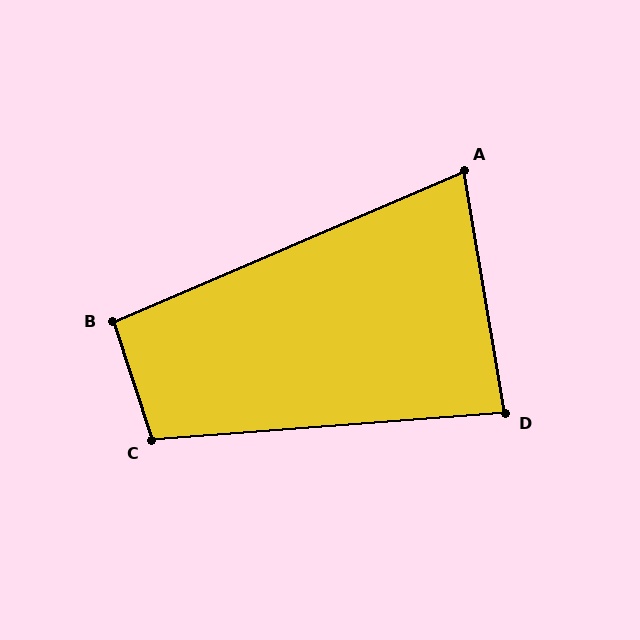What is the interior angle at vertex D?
Approximately 85 degrees (acute).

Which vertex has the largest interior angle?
C, at approximately 104 degrees.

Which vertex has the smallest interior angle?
A, at approximately 76 degrees.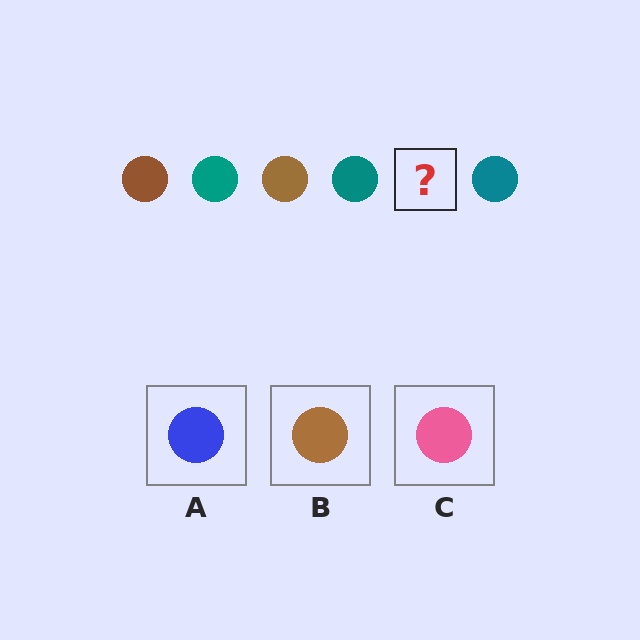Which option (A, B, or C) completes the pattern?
B.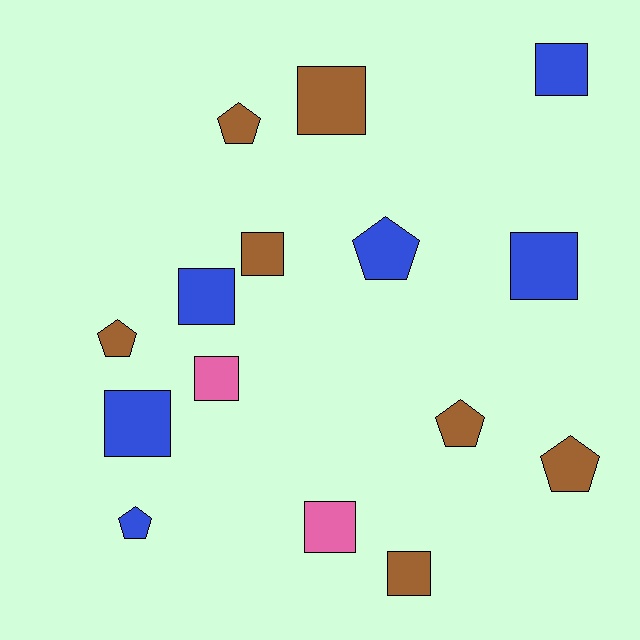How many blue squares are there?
There are 4 blue squares.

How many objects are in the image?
There are 15 objects.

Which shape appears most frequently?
Square, with 9 objects.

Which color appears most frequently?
Brown, with 7 objects.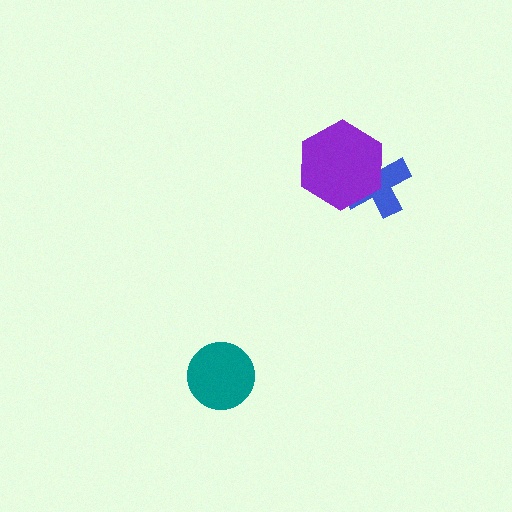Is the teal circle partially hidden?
No, no other shape covers it.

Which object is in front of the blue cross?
The purple hexagon is in front of the blue cross.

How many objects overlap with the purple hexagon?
1 object overlaps with the purple hexagon.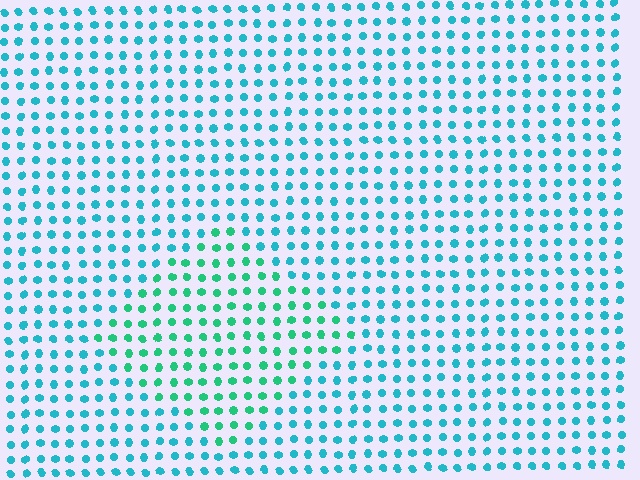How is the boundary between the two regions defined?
The boundary is defined purely by a slight shift in hue (about 33 degrees). Spacing, size, and orientation are identical on both sides.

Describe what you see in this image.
The image is filled with small cyan elements in a uniform arrangement. A diamond-shaped region is visible where the elements are tinted to a slightly different hue, forming a subtle color boundary.